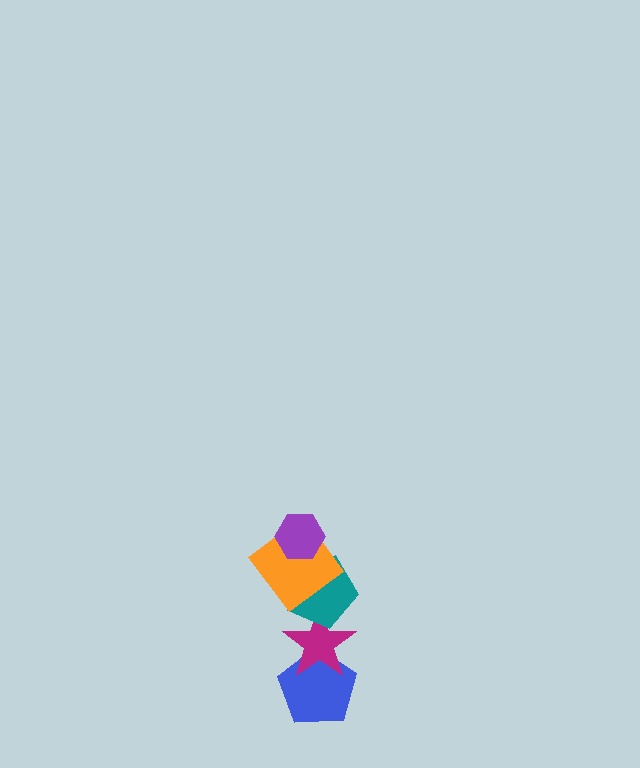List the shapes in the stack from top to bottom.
From top to bottom: the purple hexagon, the orange diamond, the teal pentagon, the magenta star, the blue pentagon.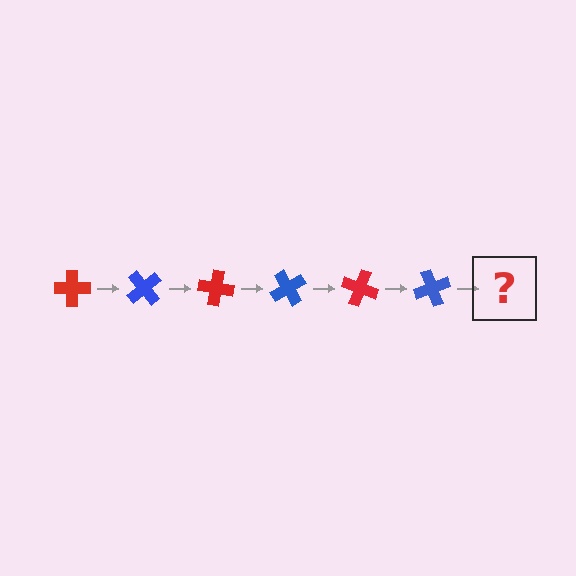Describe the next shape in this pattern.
It should be a red cross, rotated 300 degrees from the start.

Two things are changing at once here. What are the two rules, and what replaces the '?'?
The two rules are that it rotates 50 degrees each step and the color cycles through red and blue. The '?' should be a red cross, rotated 300 degrees from the start.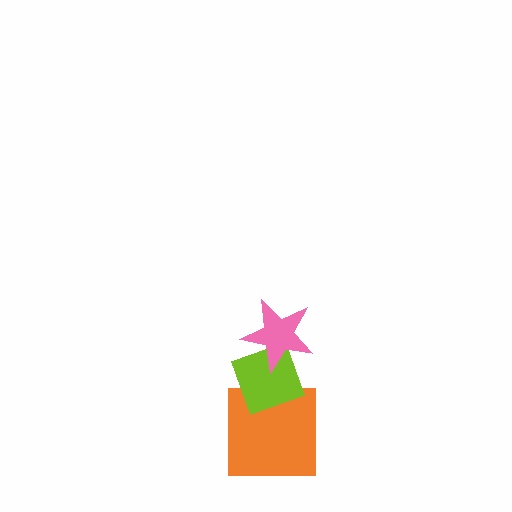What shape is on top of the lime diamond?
The pink star is on top of the lime diamond.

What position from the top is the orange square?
The orange square is 3rd from the top.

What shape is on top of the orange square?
The lime diamond is on top of the orange square.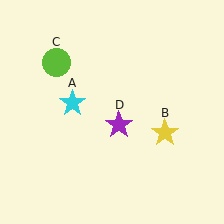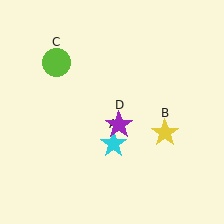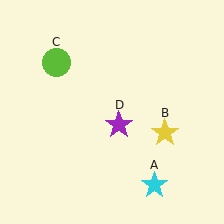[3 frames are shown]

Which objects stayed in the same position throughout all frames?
Yellow star (object B) and lime circle (object C) and purple star (object D) remained stationary.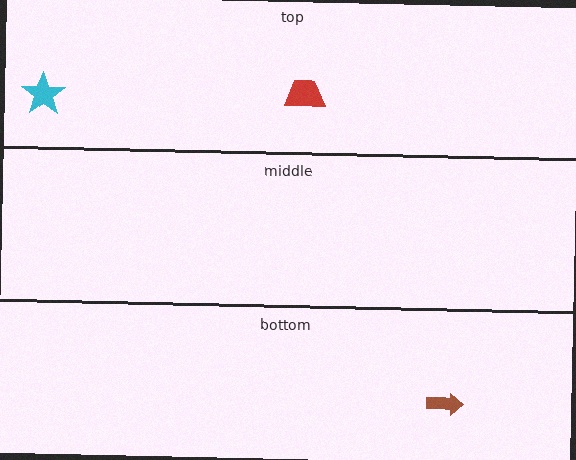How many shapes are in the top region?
2.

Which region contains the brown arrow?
The bottom region.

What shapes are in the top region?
The cyan star, the red trapezoid.